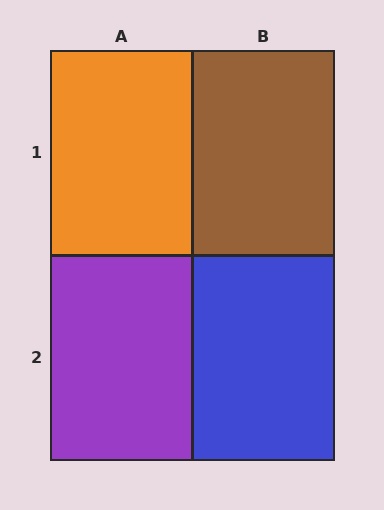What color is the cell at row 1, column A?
Orange.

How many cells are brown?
1 cell is brown.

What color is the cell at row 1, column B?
Brown.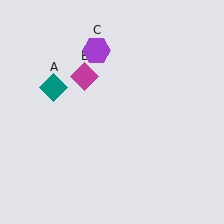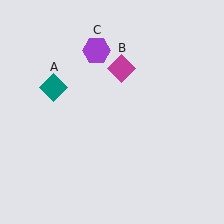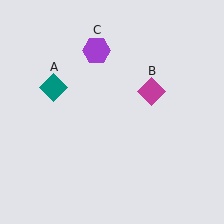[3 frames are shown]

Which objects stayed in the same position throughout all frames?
Teal diamond (object A) and purple hexagon (object C) remained stationary.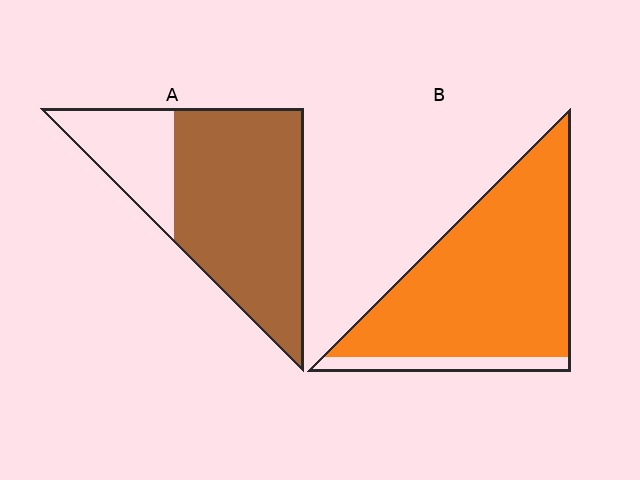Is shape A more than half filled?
Yes.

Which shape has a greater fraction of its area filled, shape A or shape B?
Shape B.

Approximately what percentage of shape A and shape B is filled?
A is approximately 75% and B is approximately 90%.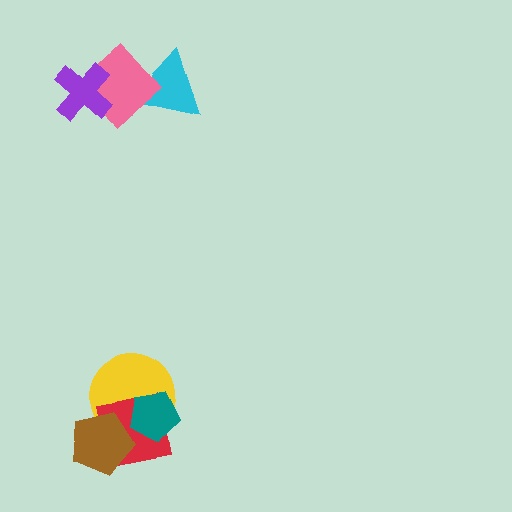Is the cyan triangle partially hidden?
Yes, it is partially covered by another shape.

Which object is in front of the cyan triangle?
The pink diamond is in front of the cyan triangle.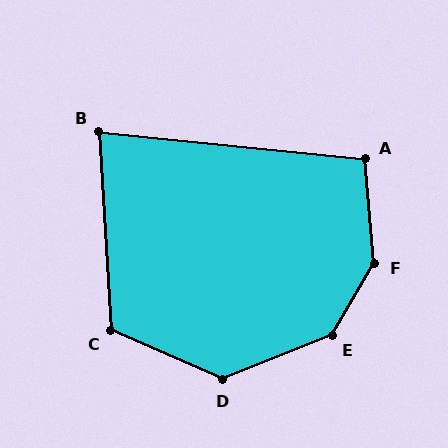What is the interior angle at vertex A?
Approximately 101 degrees (obtuse).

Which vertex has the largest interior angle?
F, at approximately 145 degrees.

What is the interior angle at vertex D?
Approximately 134 degrees (obtuse).